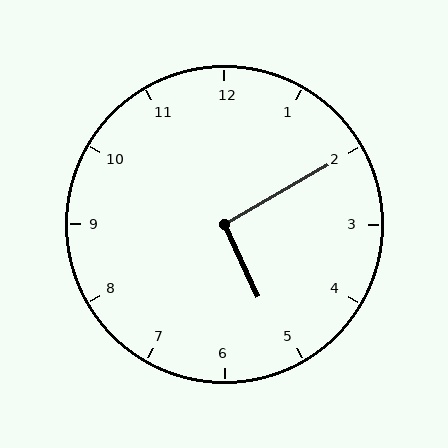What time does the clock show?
5:10.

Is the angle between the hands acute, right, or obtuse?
It is right.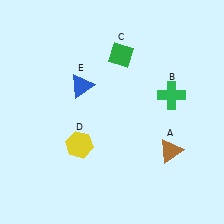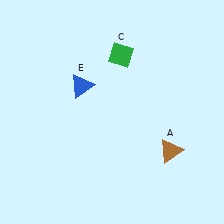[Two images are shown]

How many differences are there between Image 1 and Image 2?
There are 2 differences between the two images.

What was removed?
The yellow hexagon (D), the green cross (B) were removed in Image 2.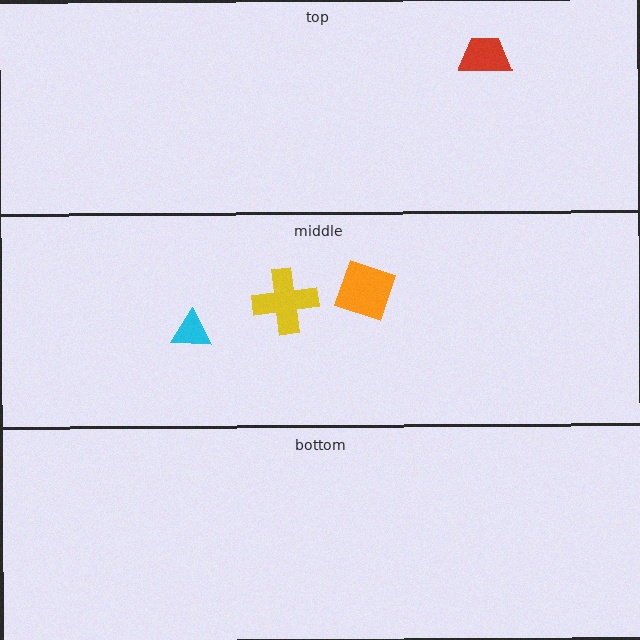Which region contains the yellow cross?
The middle region.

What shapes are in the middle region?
The orange square, the yellow cross, the cyan triangle.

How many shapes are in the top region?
1.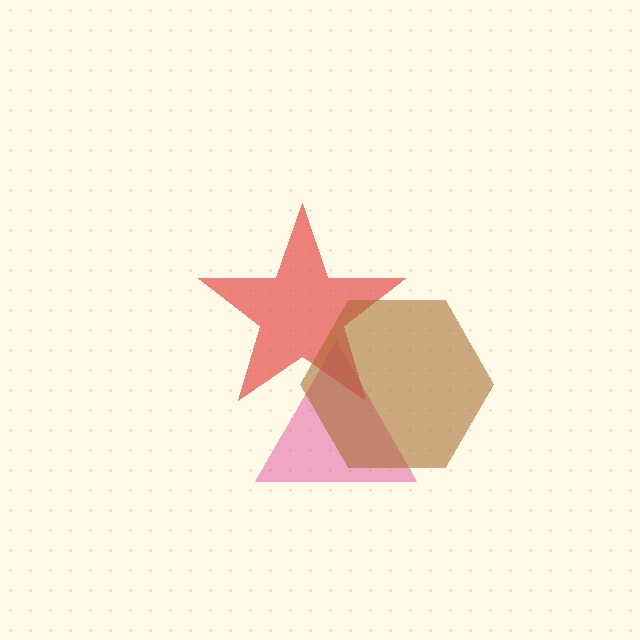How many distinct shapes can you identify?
There are 3 distinct shapes: a red star, a magenta triangle, a brown hexagon.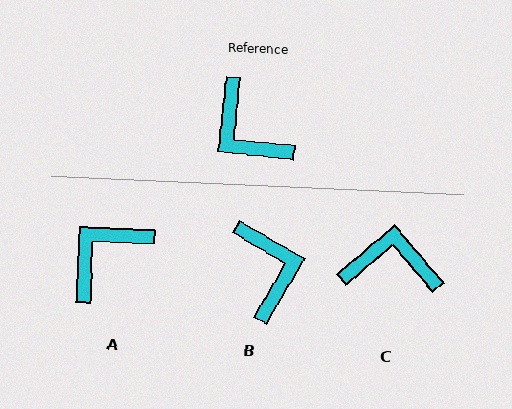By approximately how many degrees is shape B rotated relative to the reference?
Approximately 156 degrees counter-clockwise.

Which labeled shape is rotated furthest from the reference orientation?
B, about 156 degrees away.